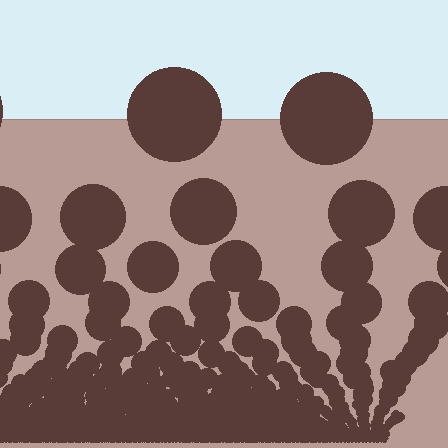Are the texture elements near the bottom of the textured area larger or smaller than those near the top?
Smaller. The gradient is inverted — elements near the bottom are smaller and denser.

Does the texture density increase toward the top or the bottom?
Density increases toward the bottom.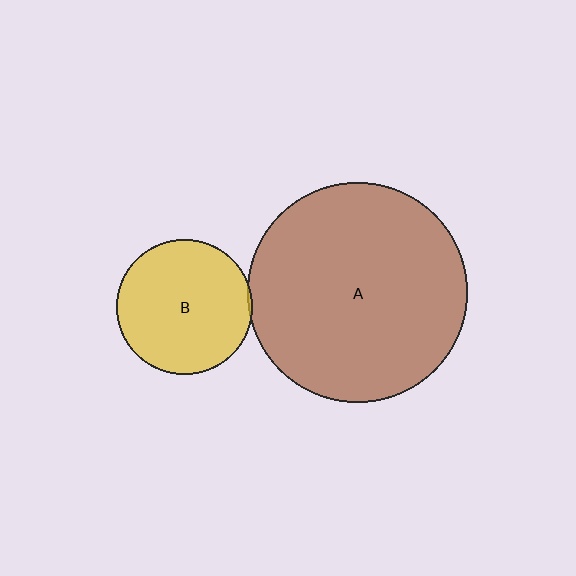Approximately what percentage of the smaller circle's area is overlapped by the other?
Approximately 5%.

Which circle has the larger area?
Circle A (brown).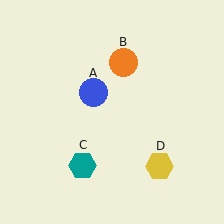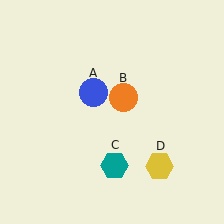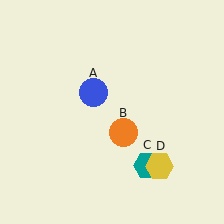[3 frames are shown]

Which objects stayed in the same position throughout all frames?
Blue circle (object A) and yellow hexagon (object D) remained stationary.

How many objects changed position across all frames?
2 objects changed position: orange circle (object B), teal hexagon (object C).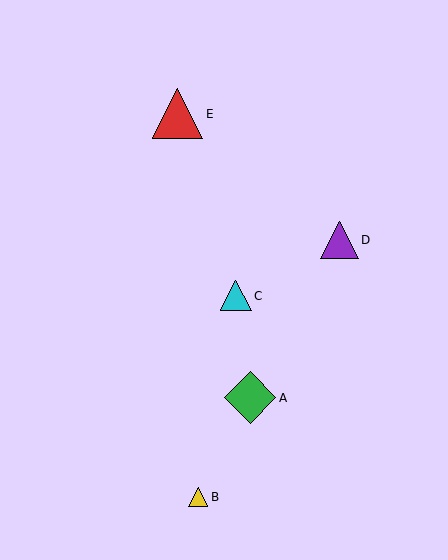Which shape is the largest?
The green diamond (labeled A) is the largest.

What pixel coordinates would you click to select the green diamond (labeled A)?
Click at (250, 398) to select the green diamond A.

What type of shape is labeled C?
Shape C is a cyan triangle.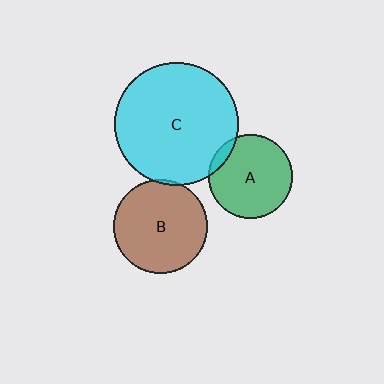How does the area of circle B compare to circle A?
Approximately 1.2 times.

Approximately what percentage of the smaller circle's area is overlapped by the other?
Approximately 5%.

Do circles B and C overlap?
Yes.